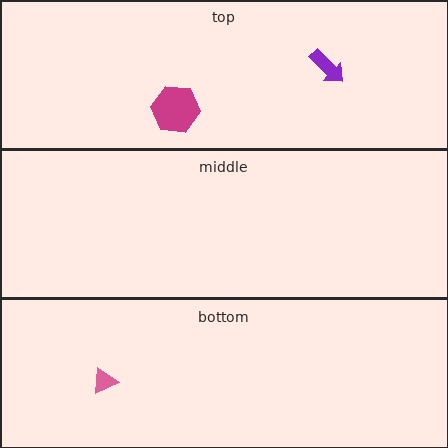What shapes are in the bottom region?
The pink triangle.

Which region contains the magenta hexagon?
The top region.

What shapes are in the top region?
The purple arrow, the magenta hexagon.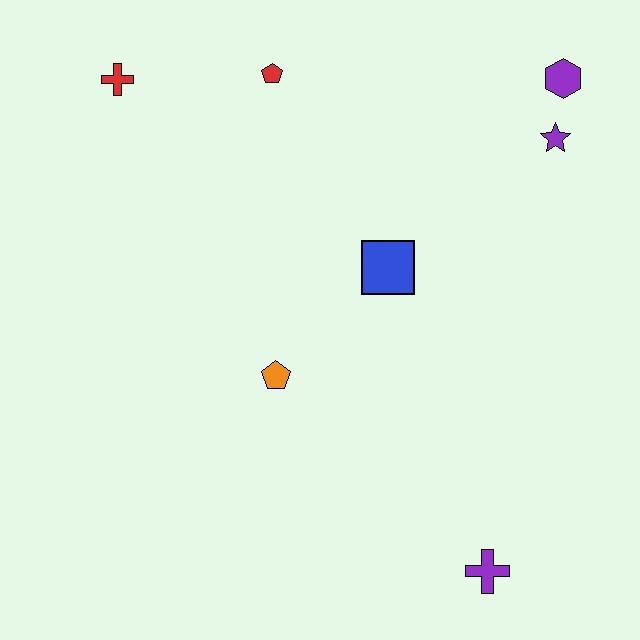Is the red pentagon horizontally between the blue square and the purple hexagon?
No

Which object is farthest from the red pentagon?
The purple cross is farthest from the red pentagon.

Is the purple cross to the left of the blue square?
No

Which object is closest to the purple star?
The purple hexagon is closest to the purple star.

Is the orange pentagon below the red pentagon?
Yes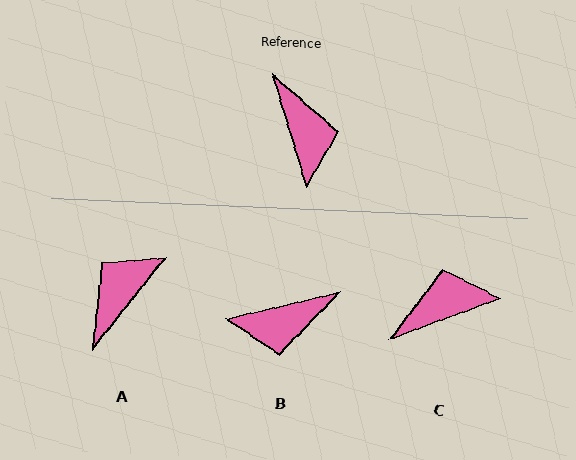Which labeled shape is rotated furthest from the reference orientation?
A, about 125 degrees away.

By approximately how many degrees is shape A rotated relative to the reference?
Approximately 125 degrees counter-clockwise.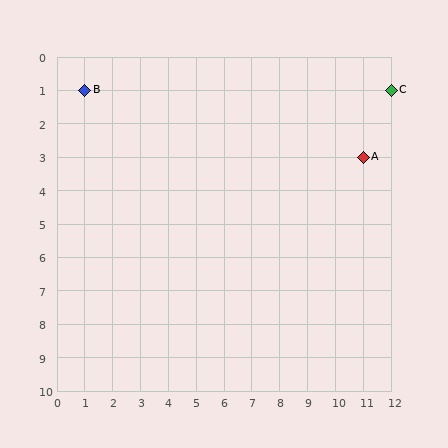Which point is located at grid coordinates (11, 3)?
Point A is at (11, 3).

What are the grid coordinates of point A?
Point A is at grid coordinates (11, 3).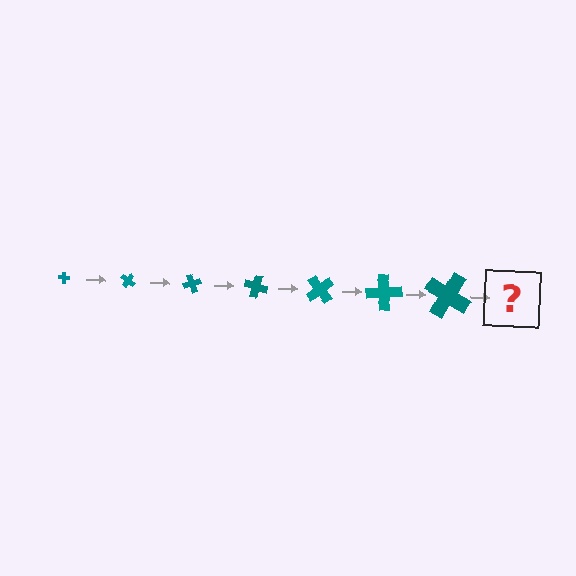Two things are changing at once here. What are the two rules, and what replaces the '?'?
The two rules are that the cross grows larger each step and it rotates 35 degrees each step. The '?' should be a cross, larger than the previous one and rotated 245 degrees from the start.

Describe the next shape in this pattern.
It should be a cross, larger than the previous one and rotated 245 degrees from the start.